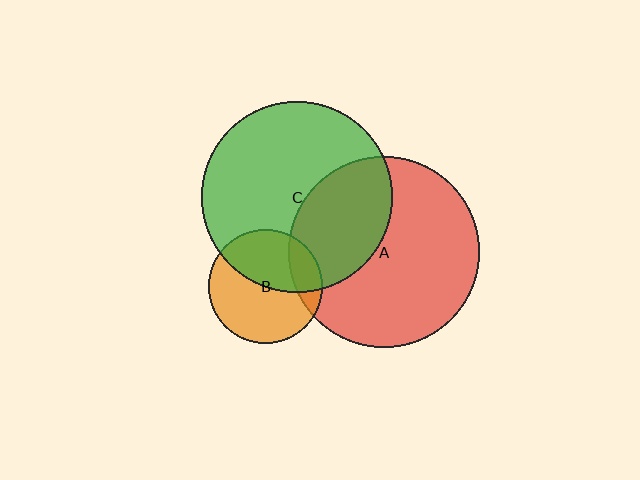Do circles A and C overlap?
Yes.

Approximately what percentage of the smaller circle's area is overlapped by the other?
Approximately 35%.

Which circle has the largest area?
Circle A (red).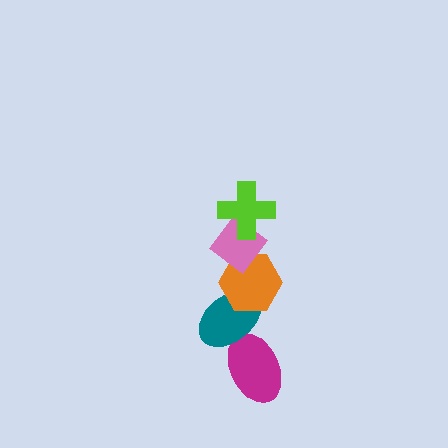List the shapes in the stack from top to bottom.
From top to bottom: the lime cross, the pink diamond, the orange hexagon, the teal ellipse, the magenta ellipse.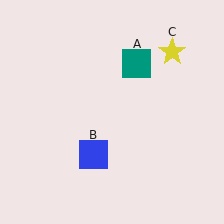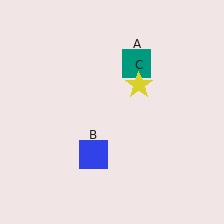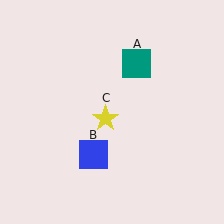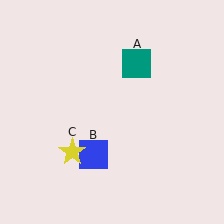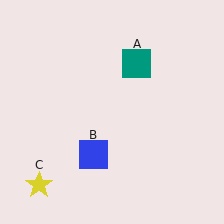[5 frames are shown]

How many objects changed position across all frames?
1 object changed position: yellow star (object C).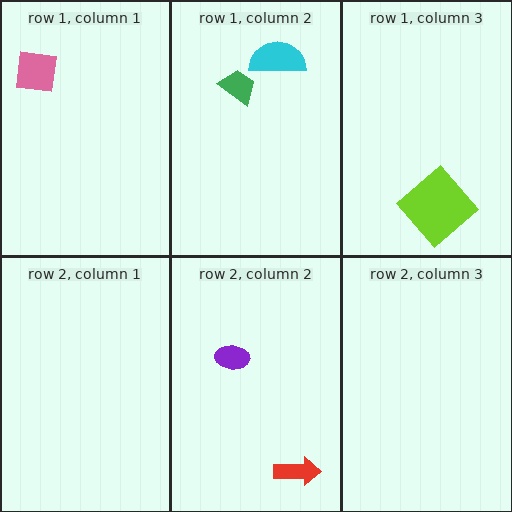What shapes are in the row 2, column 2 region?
The red arrow, the purple ellipse.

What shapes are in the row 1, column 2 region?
The cyan semicircle, the green trapezoid.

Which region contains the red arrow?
The row 2, column 2 region.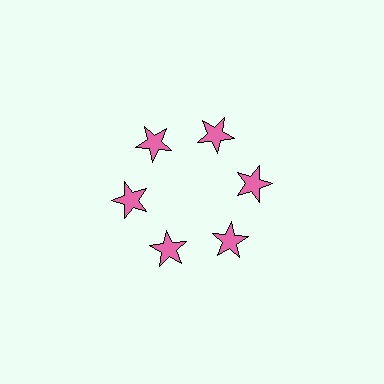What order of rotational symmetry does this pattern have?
This pattern has 6-fold rotational symmetry.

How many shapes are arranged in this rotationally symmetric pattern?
There are 6 shapes, arranged in 6 groups of 1.